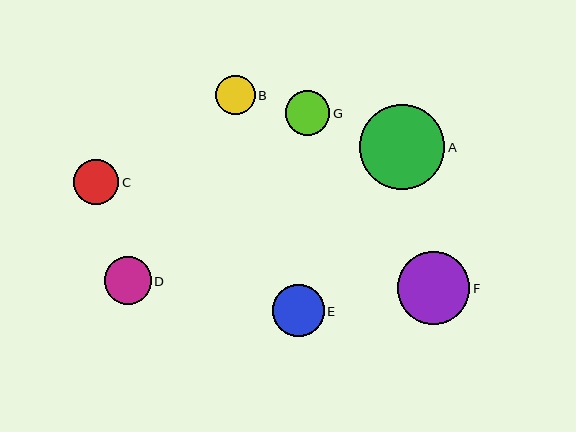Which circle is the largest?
Circle A is the largest with a size of approximately 86 pixels.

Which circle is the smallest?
Circle B is the smallest with a size of approximately 40 pixels.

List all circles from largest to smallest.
From largest to smallest: A, F, E, D, C, G, B.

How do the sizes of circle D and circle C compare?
Circle D and circle C are approximately the same size.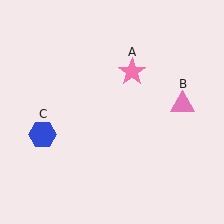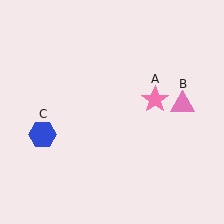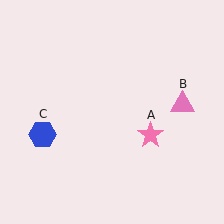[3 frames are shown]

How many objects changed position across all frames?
1 object changed position: pink star (object A).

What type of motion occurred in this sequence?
The pink star (object A) rotated clockwise around the center of the scene.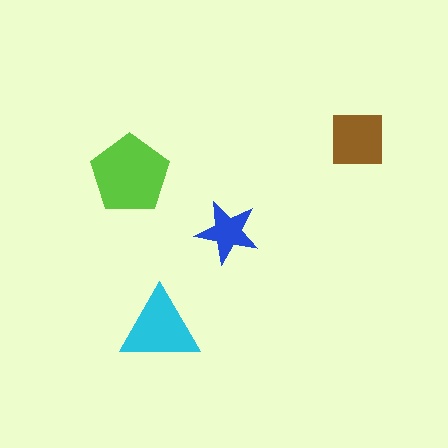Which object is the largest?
The lime pentagon.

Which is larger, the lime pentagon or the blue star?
The lime pentagon.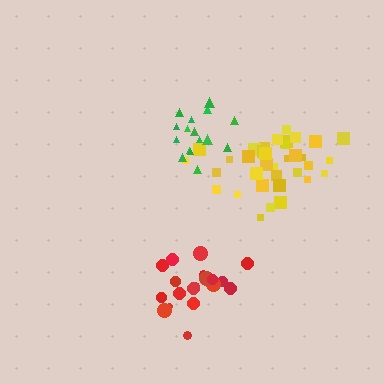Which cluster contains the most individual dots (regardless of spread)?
Yellow (35).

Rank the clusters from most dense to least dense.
yellow, green, red.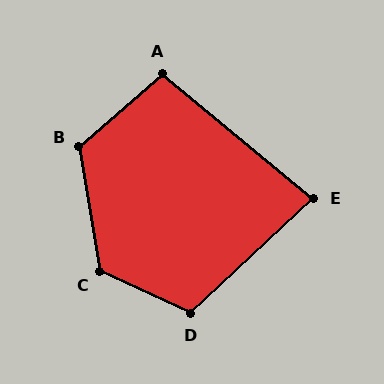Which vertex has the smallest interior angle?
E, at approximately 83 degrees.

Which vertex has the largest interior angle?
C, at approximately 124 degrees.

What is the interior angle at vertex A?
Approximately 100 degrees (obtuse).